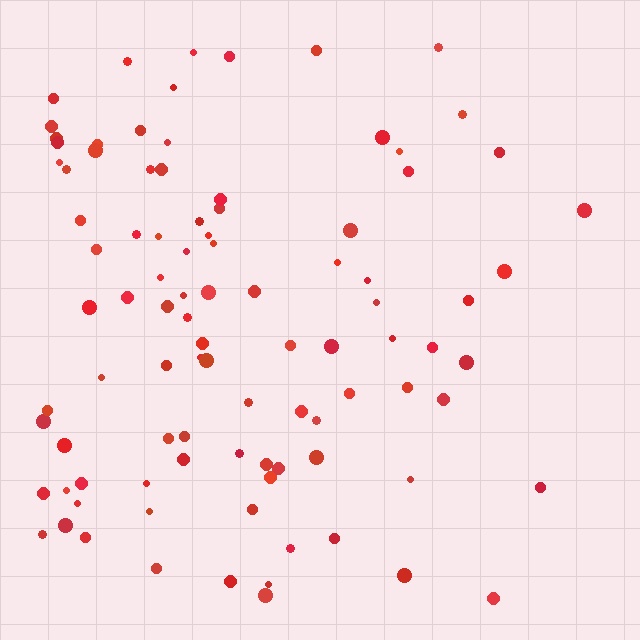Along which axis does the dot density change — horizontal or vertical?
Horizontal.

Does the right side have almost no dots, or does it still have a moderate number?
Still a moderate number, just noticeably fewer than the left.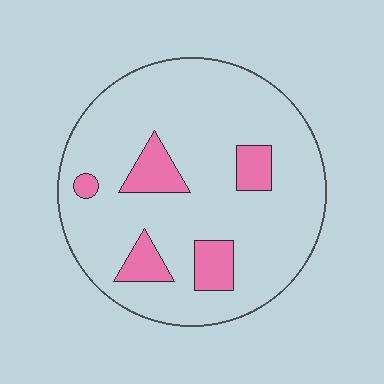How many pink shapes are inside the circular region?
5.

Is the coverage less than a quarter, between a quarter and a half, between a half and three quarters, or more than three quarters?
Less than a quarter.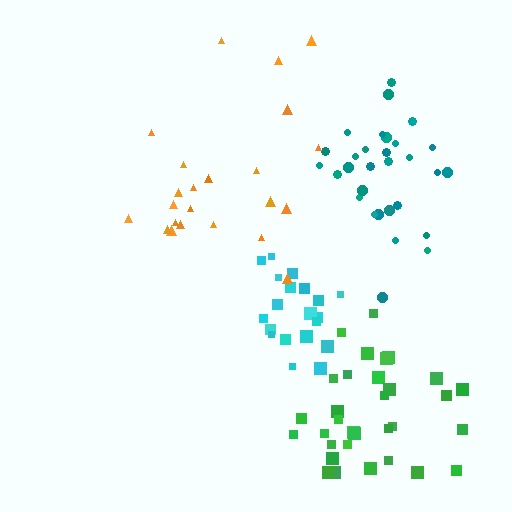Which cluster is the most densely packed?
Cyan.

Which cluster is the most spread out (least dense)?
Orange.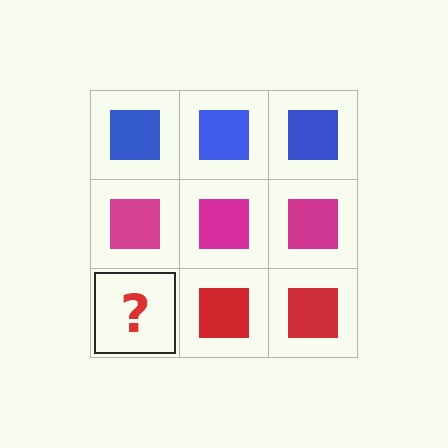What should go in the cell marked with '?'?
The missing cell should contain a red square.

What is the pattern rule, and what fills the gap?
The rule is that each row has a consistent color. The gap should be filled with a red square.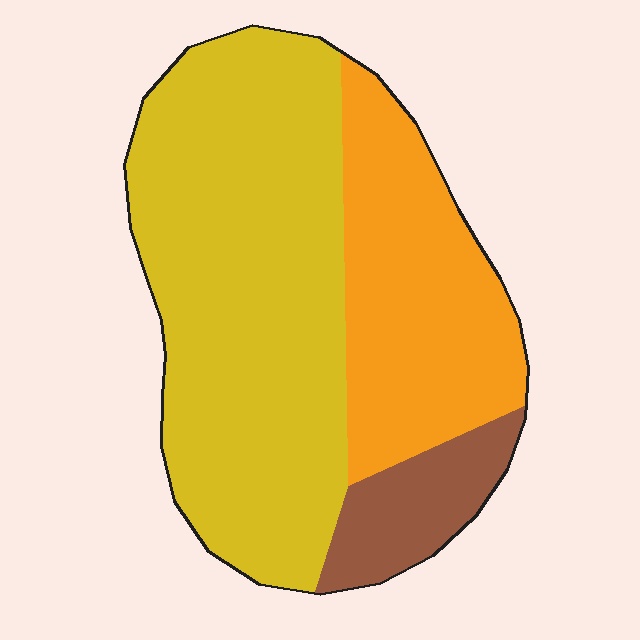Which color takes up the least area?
Brown, at roughly 10%.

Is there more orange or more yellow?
Yellow.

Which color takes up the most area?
Yellow, at roughly 60%.